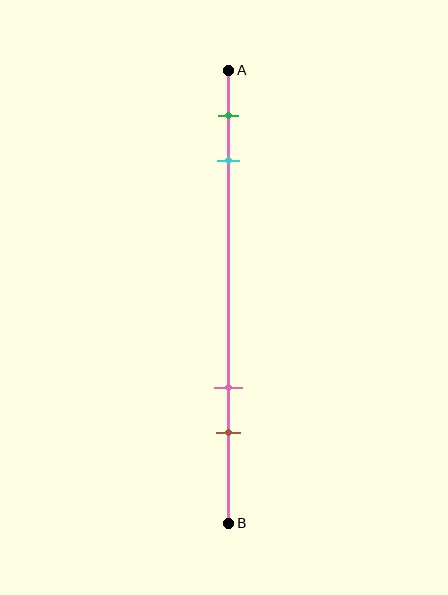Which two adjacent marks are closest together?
The green and cyan marks are the closest adjacent pair.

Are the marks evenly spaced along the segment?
No, the marks are not evenly spaced.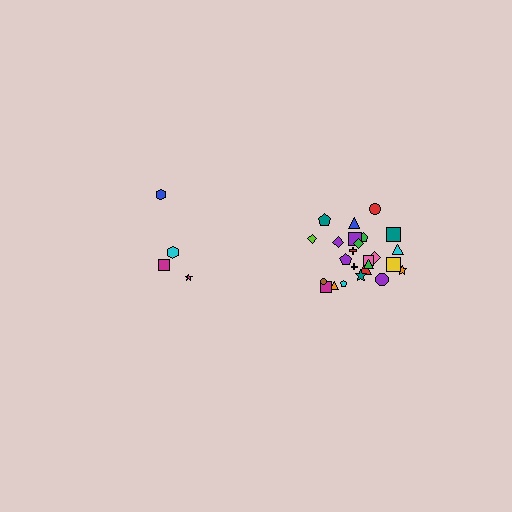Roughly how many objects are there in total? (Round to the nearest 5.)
Roughly 30 objects in total.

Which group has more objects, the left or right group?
The right group.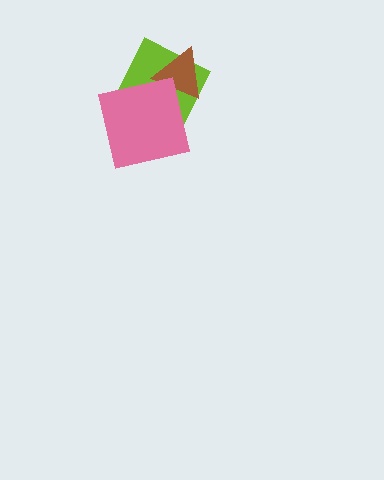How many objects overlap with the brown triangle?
2 objects overlap with the brown triangle.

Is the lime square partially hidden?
Yes, it is partially covered by another shape.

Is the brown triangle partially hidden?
Yes, it is partially covered by another shape.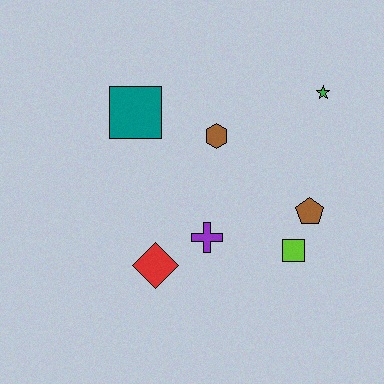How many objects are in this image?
There are 7 objects.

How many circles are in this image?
There are no circles.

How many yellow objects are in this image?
There are no yellow objects.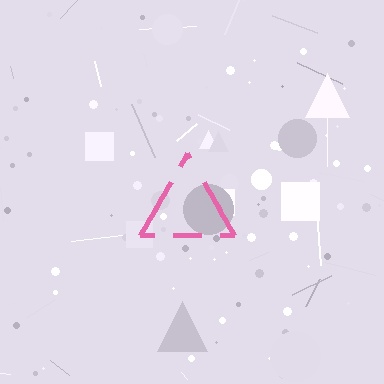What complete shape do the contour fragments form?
The contour fragments form a triangle.